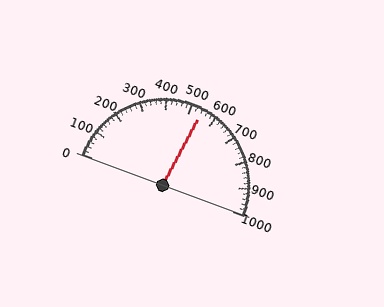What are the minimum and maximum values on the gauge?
The gauge ranges from 0 to 1000.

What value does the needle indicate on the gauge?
The needle indicates approximately 540.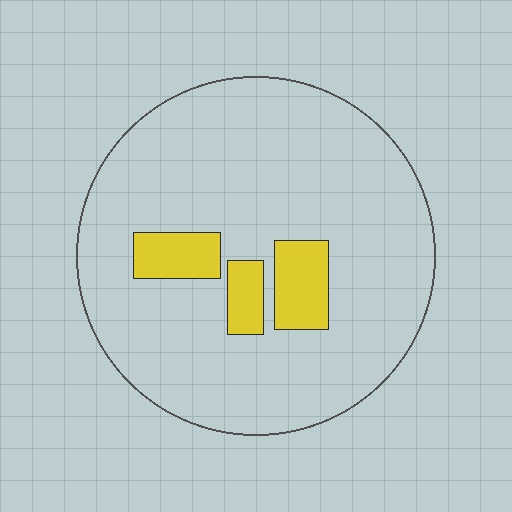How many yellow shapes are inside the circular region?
3.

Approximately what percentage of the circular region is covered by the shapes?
Approximately 10%.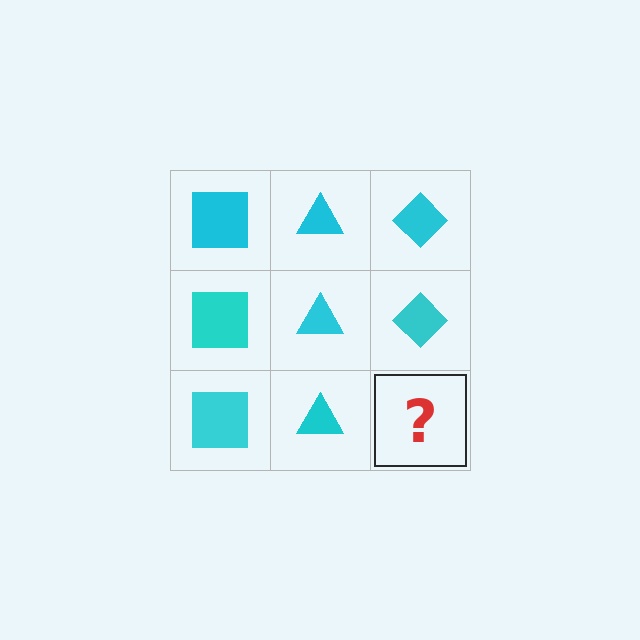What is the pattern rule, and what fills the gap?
The rule is that each column has a consistent shape. The gap should be filled with a cyan diamond.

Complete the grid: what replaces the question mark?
The question mark should be replaced with a cyan diamond.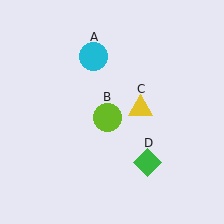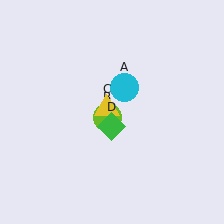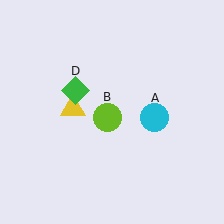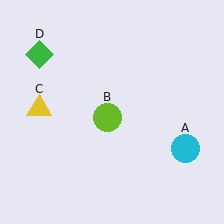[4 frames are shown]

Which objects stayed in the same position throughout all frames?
Lime circle (object B) remained stationary.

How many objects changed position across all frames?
3 objects changed position: cyan circle (object A), yellow triangle (object C), green diamond (object D).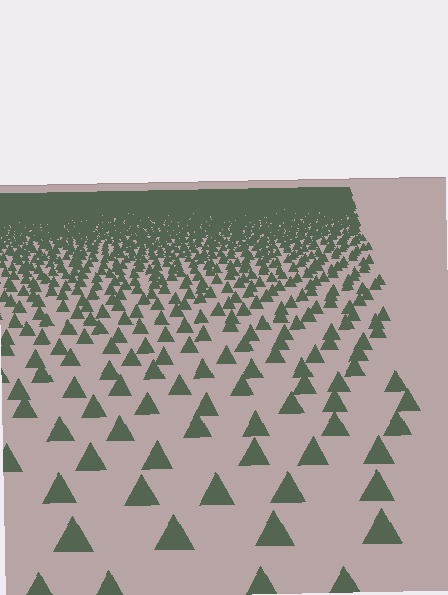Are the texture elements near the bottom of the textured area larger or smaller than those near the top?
Larger. Near the bottom, elements are closer to the viewer and appear at a bigger on-screen size.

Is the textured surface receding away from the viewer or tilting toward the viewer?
The surface is receding away from the viewer. Texture elements get smaller and denser toward the top.